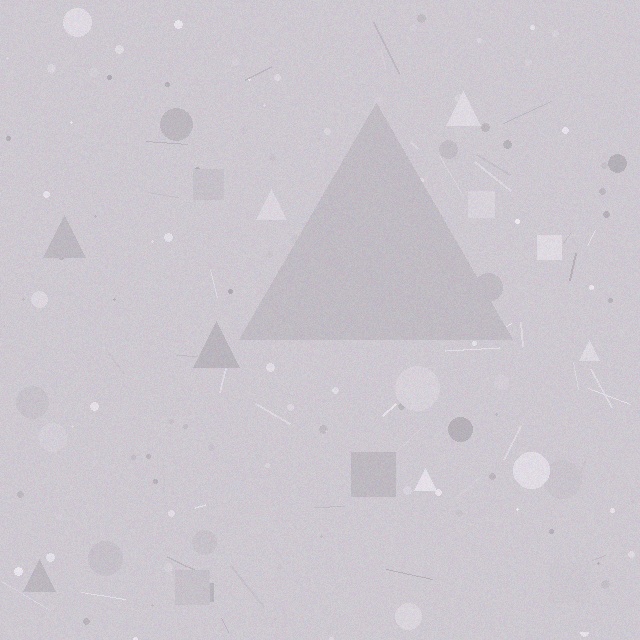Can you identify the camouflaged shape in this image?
The camouflaged shape is a triangle.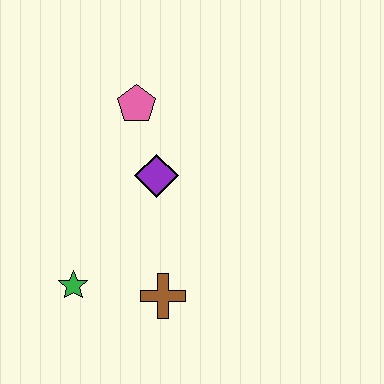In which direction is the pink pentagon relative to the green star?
The pink pentagon is above the green star.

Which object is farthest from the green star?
The pink pentagon is farthest from the green star.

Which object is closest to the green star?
The brown cross is closest to the green star.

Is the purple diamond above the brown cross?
Yes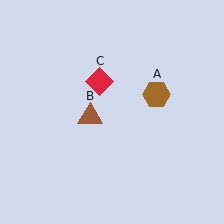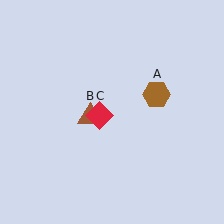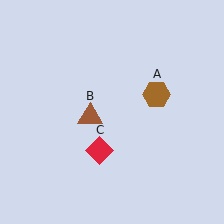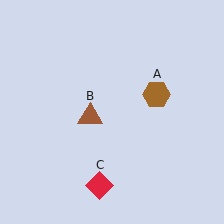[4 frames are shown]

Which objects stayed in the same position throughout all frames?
Brown hexagon (object A) and brown triangle (object B) remained stationary.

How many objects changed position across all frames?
1 object changed position: red diamond (object C).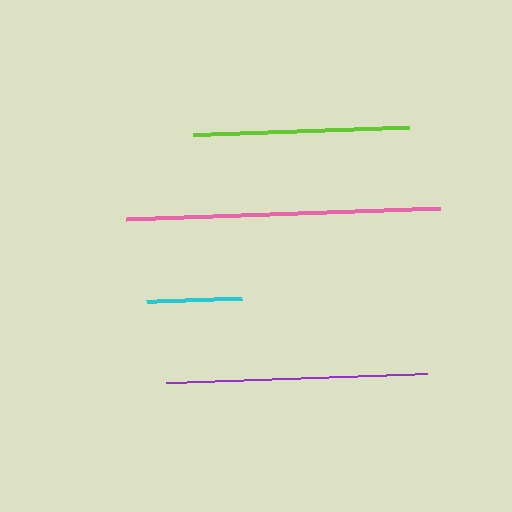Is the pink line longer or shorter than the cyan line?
The pink line is longer than the cyan line.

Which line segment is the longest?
The pink line is the longest at approximately 316 pixels.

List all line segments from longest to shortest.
From longest to shortest: pink, purple, lime, cyan.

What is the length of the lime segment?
The lime segment is approximately 216 pixels long.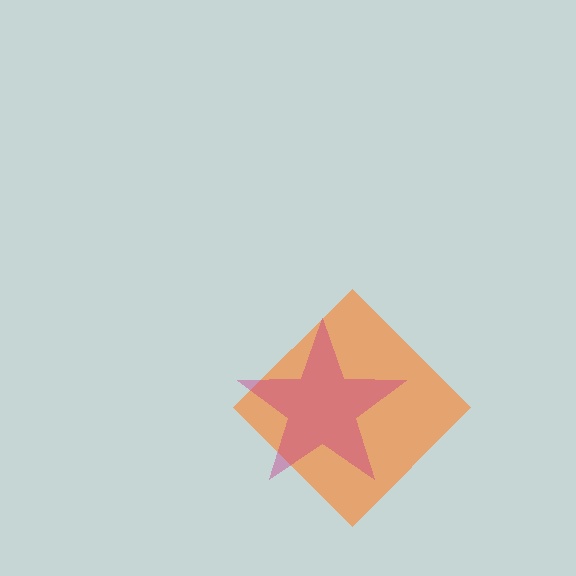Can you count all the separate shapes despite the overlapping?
Yes, there are 2 separate shapes.